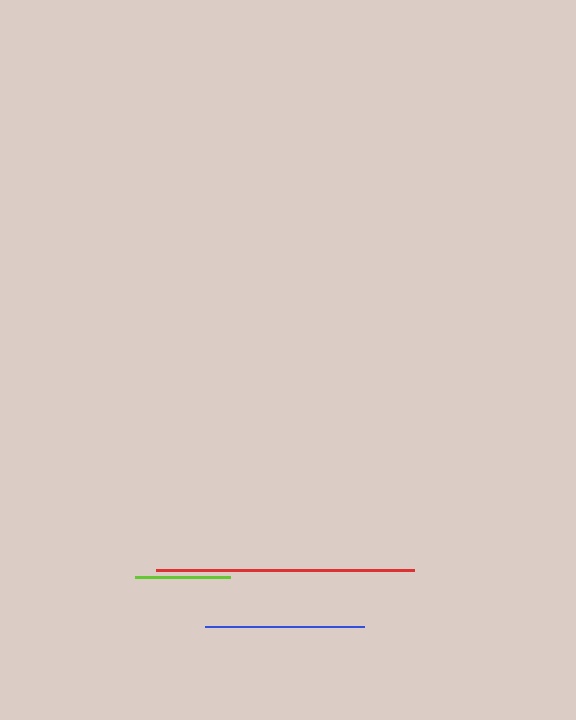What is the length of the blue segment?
The blue segment is approximately 158 pixels long.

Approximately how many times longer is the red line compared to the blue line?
The red line is approximately 1.6 times the length of the blue line.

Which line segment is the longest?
The red line is the longest at approximately 258 pixels.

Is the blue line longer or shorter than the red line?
The red line is longer than the blue line.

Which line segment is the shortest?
The lime line is the shortest at approximately 94 pixels.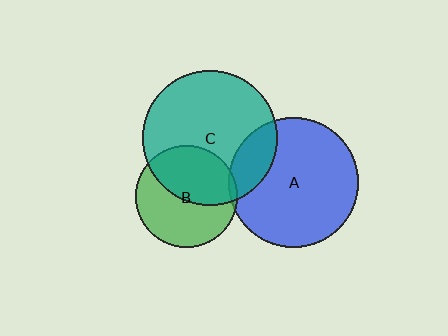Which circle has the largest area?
Circle C (teal).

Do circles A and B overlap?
Yes.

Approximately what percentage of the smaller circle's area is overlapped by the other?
Approximately 5%.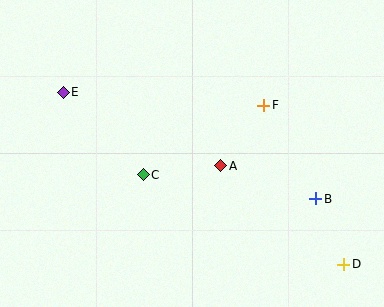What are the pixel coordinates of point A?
Point A is at (221, 166).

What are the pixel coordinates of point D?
Point D is at (344, 264).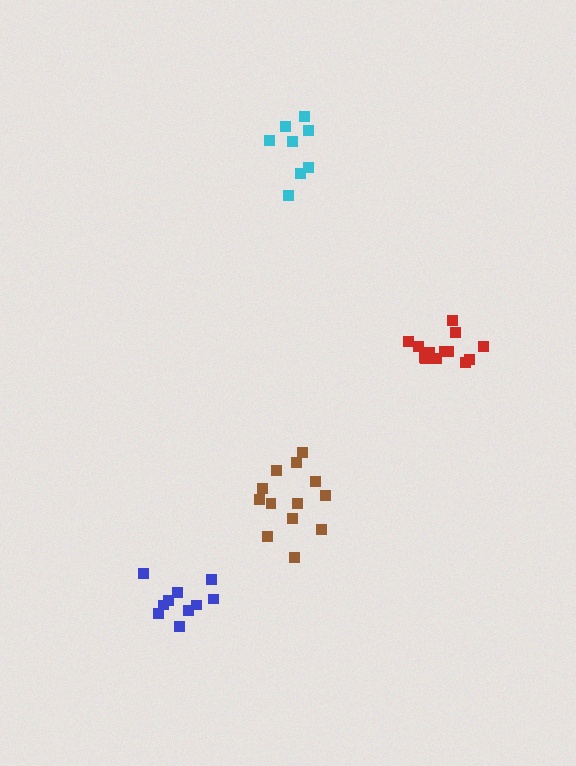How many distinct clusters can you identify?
There are 4 distinct clusters.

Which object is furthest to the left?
The blue cluster is leftmost.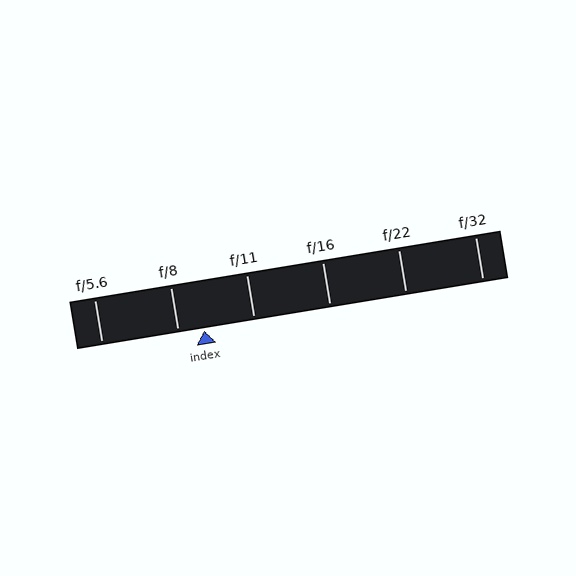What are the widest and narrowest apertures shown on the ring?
The widest aperture shown is f/5.6 and the narrowest is f/32.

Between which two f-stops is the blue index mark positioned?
The index mark is between f/8 and f/11.